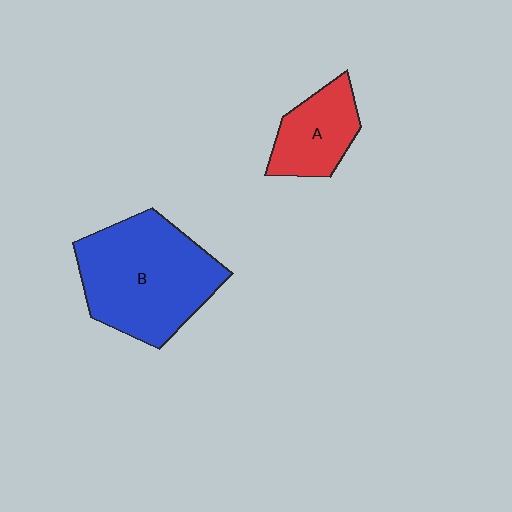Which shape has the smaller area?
Shape A (red).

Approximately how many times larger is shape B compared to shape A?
Approximately 2.1 times.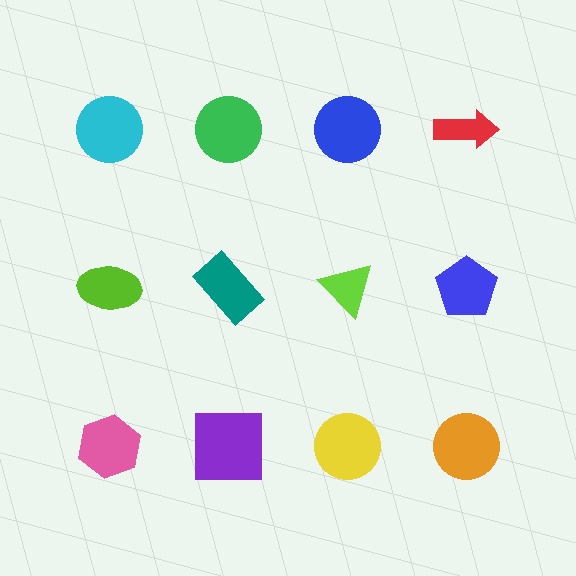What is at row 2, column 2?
A teal rectangle.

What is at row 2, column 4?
A blue pentagon.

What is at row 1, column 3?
A blue circle.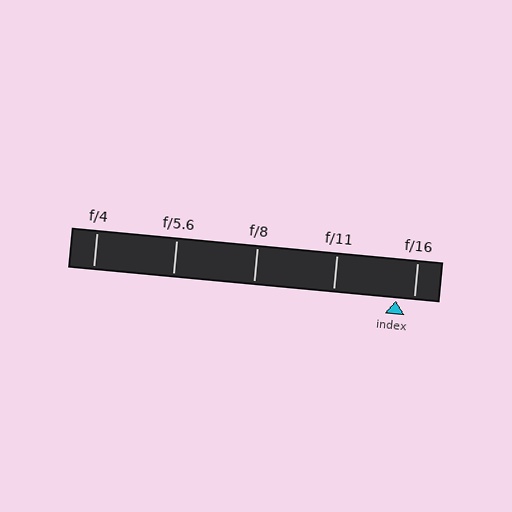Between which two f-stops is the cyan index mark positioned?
The index mark is between f/11 and f/16.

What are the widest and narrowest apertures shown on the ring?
The widest aperture shown is f/4 and the narrowest is f/16.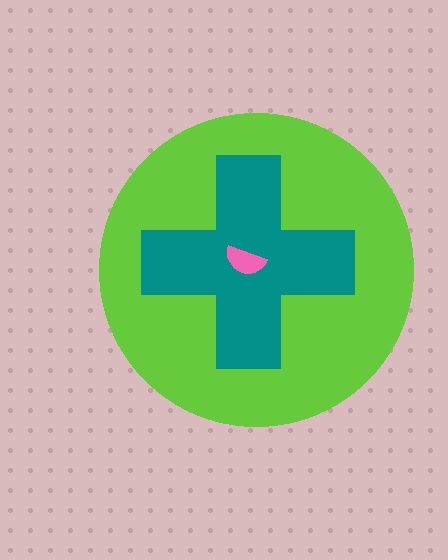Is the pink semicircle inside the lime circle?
Yes.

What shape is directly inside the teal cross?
The pink semicircle.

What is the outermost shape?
The lime circle.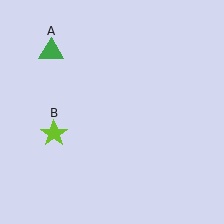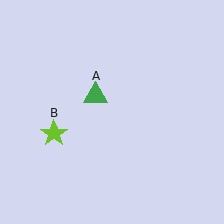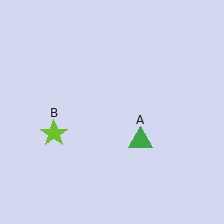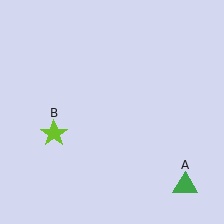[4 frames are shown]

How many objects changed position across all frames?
1 object changed position: green triangle (object A).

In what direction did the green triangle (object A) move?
The green triangle (object A) moved down and to the right.